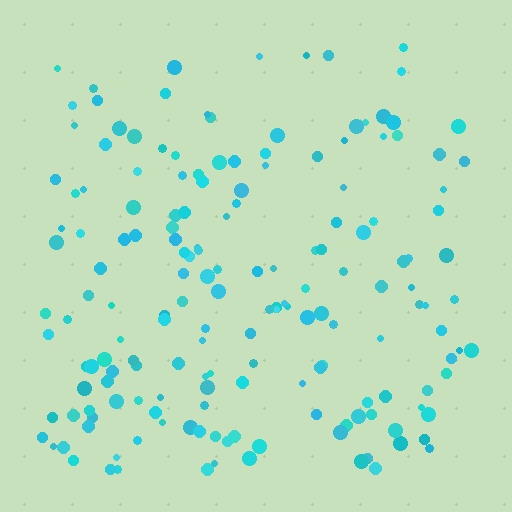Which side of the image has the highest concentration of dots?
The bottom.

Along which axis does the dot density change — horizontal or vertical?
Vertical.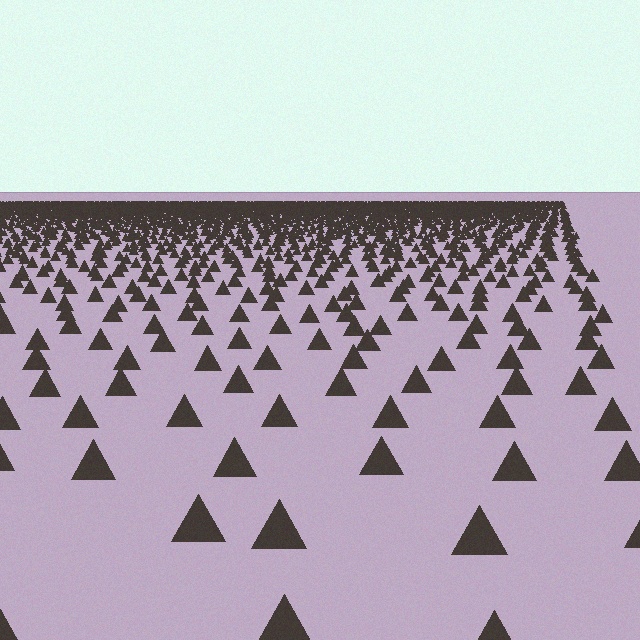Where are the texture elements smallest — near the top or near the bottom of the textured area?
Near the top.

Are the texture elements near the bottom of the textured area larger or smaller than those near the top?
Larger. Near the bottom, elements are closer to the viewer and appear at a bigger on-screen size.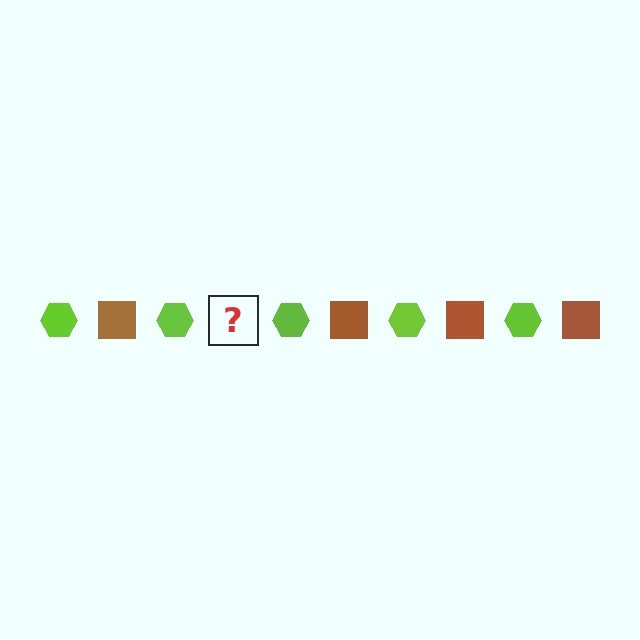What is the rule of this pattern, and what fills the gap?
The rule is that the pattern alternates between lime hexagon and brown square. The gap should be filled with a brown square.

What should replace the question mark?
The question mark should be replaced with a brown square.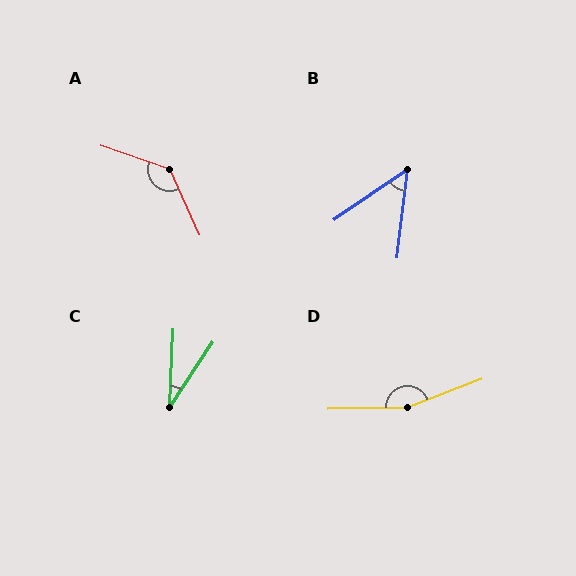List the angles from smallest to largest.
C (31°), B (48°), A (133°), D (160°).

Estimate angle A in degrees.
Approximately 133 degrees.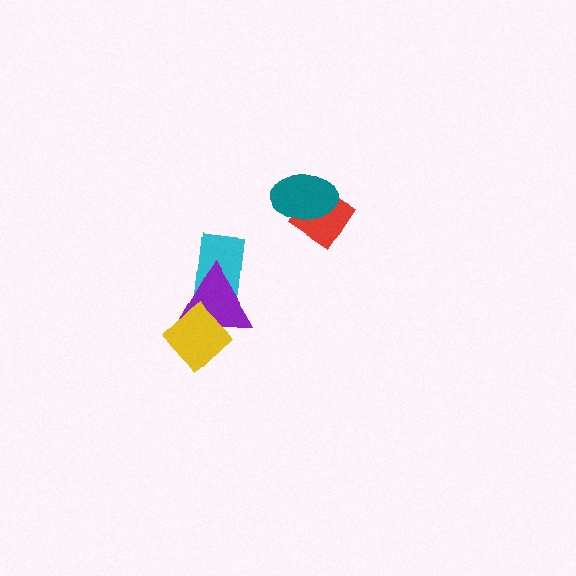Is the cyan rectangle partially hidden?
Yes, it is partially covered by another shape.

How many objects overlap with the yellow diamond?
1 object overlaps with the yellow diamond.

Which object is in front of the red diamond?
The teal ellipse is in front of the red diamond.